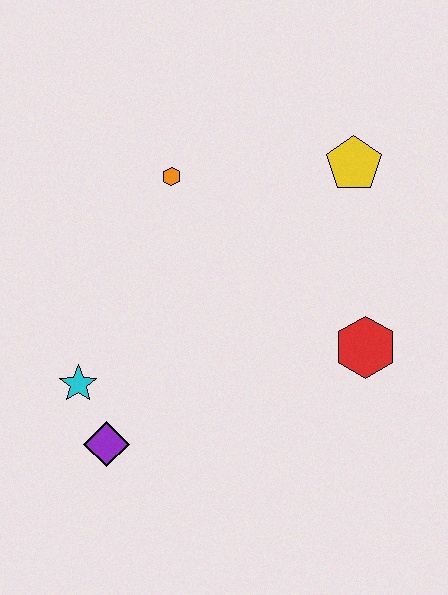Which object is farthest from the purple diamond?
The yellow pentagon is farthest from the purple diamond.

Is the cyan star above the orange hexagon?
No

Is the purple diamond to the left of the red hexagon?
Yes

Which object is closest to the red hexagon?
The yellow pentagon is closest to the red hexagon.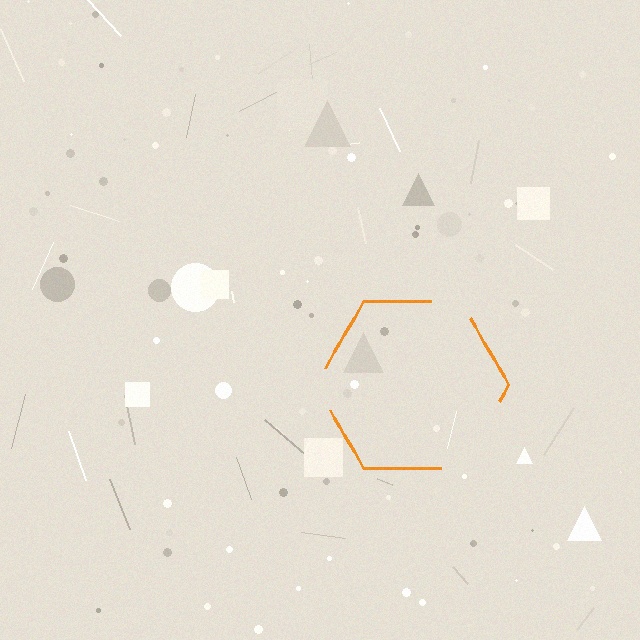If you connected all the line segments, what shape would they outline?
They would outline a hexagon.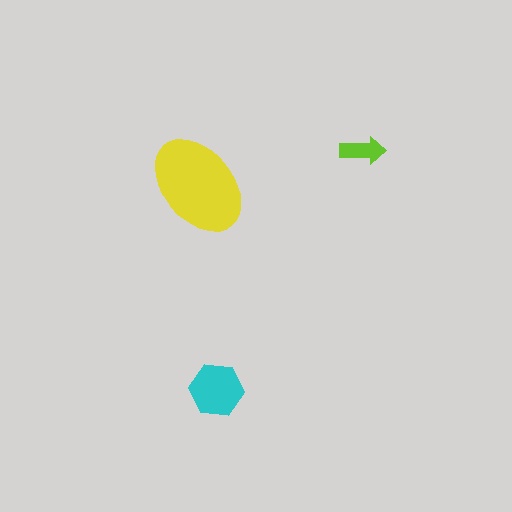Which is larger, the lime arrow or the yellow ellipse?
The yellow ellipse.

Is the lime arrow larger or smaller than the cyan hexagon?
Smaller.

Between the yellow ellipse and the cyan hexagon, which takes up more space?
The yellow ellipse.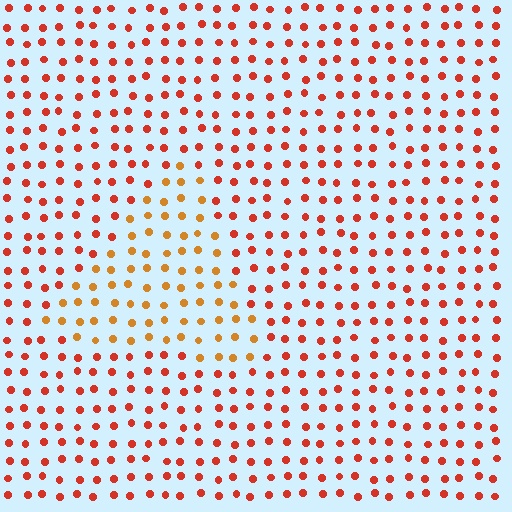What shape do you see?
I see a triangle.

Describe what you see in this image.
The image is filled with small red elements in a uniform arrangement. A triangle-shaped region is visible where the elements are tinted to a slightly different hue, forming a subtle color boundary.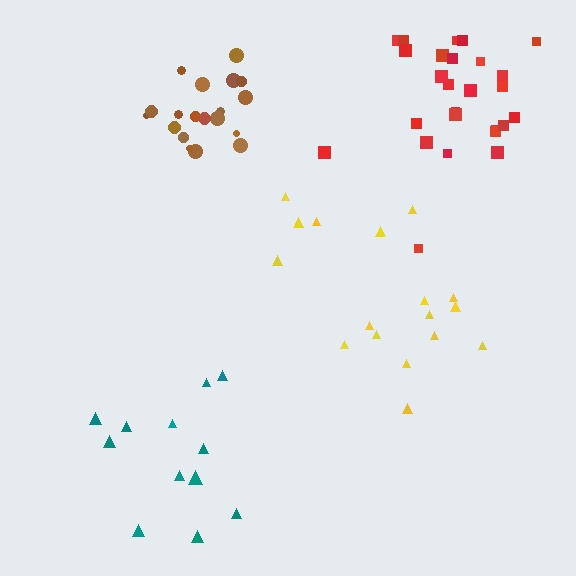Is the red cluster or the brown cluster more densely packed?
Brown.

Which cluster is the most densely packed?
Brown.